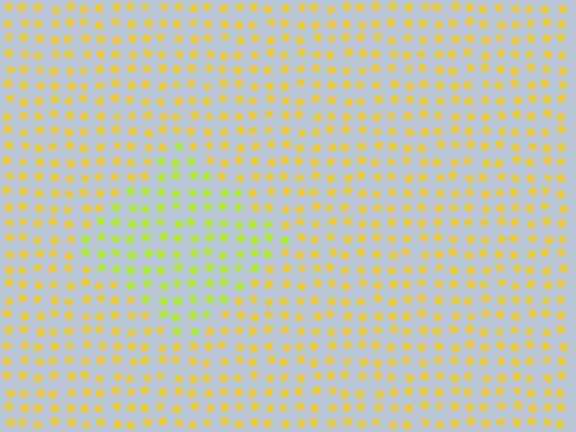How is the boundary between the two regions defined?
The boundary is defined purely by a slight shift in hue (about 32 degrees). Spacing, size, and orientation are identical on both sides.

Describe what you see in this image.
The image is filled with small yellow elements in a uniform arrangement. A diamond-shaped region is visible where the elements are tinted to a slightly different hue, forming a subtle color boundary.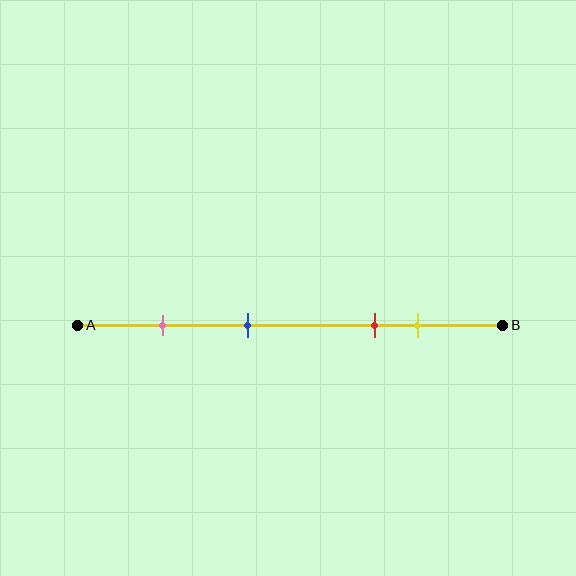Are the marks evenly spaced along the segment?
No, the marks are not evenly spaced.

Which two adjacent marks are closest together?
The red and yellow marks are the closest adjacent pair.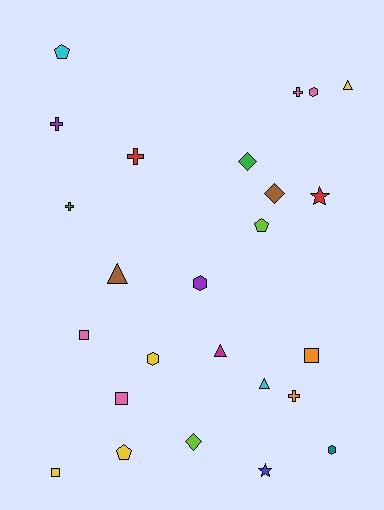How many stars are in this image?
There are 2 stars.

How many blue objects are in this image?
There is 1 blue object.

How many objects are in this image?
There are 25 objects.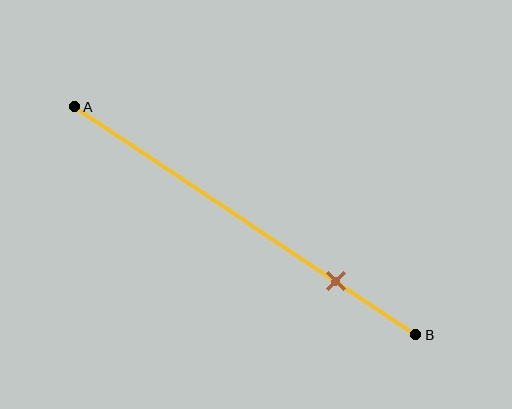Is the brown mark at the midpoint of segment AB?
No, the mark is at about 75% from A, not at the 50% midpoint.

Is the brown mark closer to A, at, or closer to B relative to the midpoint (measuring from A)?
The brown mark is closer to point B than the midpoint of segment AB.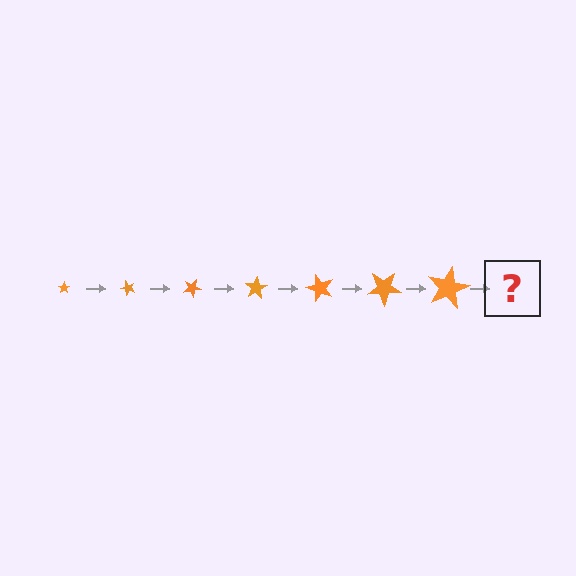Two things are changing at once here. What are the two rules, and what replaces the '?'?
The two rules are that the star grows larger each step and it rotates 50 degrees each step. The '?' should be a star, larger than the previous one and rotated 350 degrees from the start.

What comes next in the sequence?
The next element should be a star, larger than the previous one and rotated 350 degrees from the start.